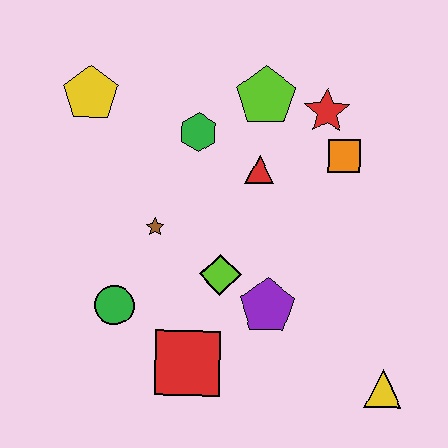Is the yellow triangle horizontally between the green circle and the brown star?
No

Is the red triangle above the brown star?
Yes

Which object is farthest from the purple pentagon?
The yellow pentagon is farthest from the purple pentagon.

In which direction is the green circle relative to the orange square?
The green circle is to the left of the orange square.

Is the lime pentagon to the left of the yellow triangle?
Yes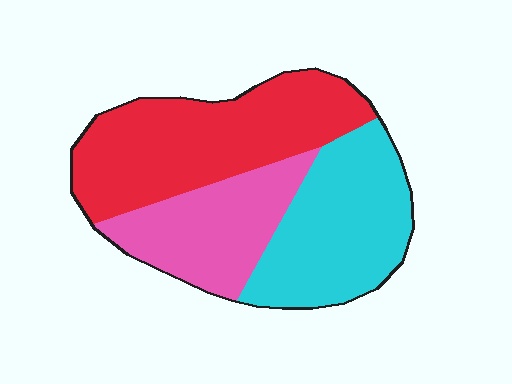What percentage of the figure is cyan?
Cyan covers about 35% of the figure.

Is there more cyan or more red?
Red.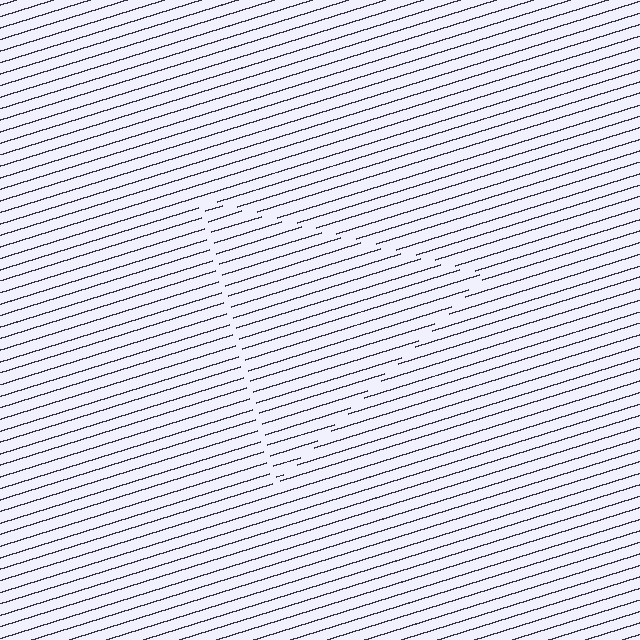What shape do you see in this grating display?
An illusory triangle. The interior of the shape contains the same grating, shifted by half a period — the contour is defined by the phase discontinuity where line-ends from the inner and outer gratings abut.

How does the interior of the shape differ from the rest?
The interior of the shape contains the same grating, shifted by half a period — the contour is defined by the phase discontinuity where line-ends from the inner and outer gratings abut.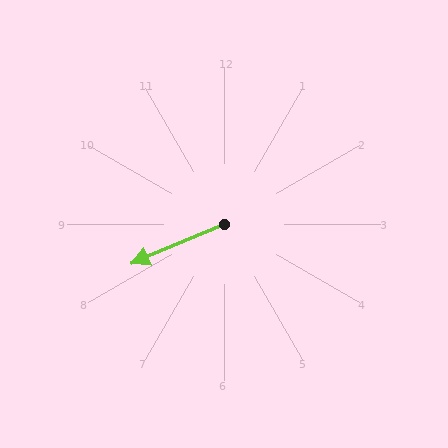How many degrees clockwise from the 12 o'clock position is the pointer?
Approximately 247 degrees.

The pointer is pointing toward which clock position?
Roughly 8 o'clock.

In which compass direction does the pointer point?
Southwest.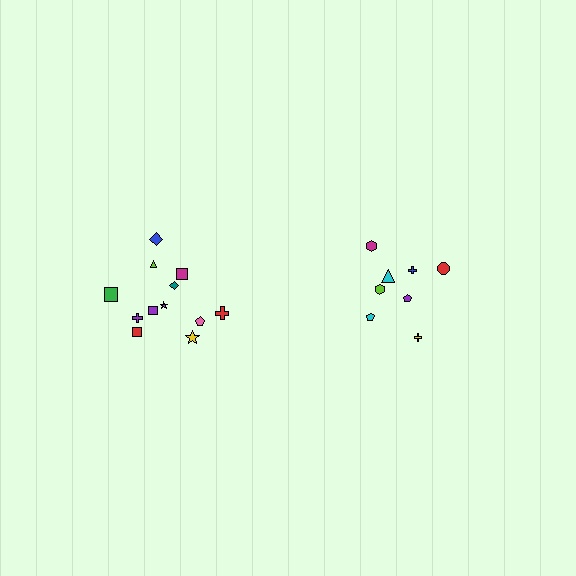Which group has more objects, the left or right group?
The left group.